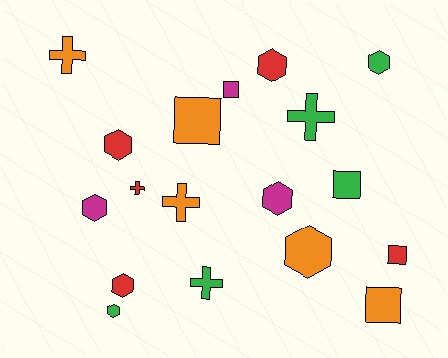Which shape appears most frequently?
Hexagon, with 8 objects.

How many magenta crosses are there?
There are no magenta crosses.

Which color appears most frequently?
Orange, with 5 objects.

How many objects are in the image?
There are 18 objects.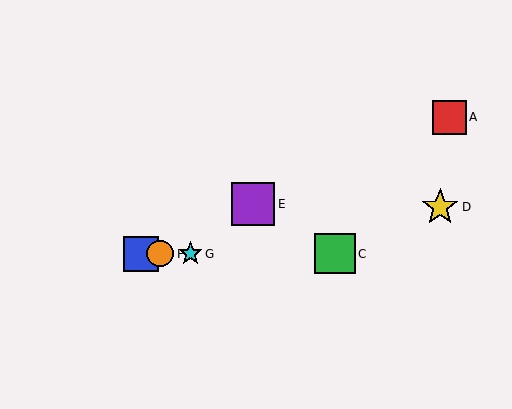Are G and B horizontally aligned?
Yes, both are at y≈254.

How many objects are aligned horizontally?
4 objects (B, C, F, G) are aligned horizontally.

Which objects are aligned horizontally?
Objects B, C, F, G are aligned horizontally.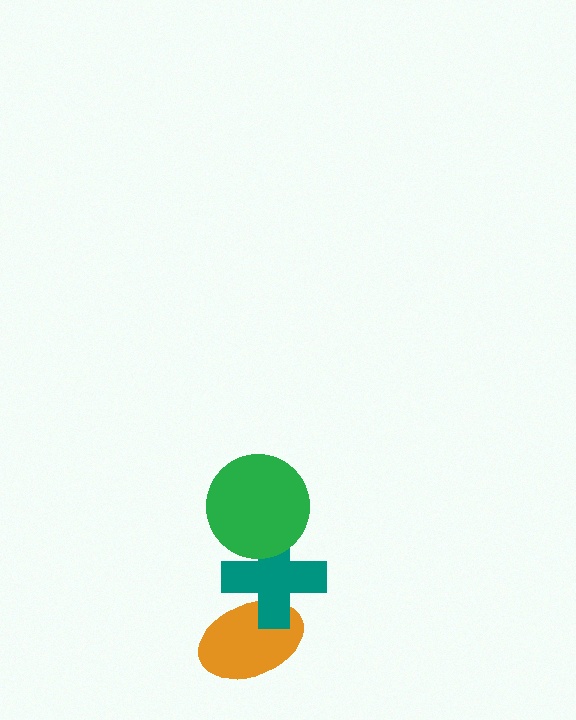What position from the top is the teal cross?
The teal cross is 2nd from the top.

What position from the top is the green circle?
The green circle is 1st from the top.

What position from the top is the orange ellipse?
The orange ellipse is 3rd from the top.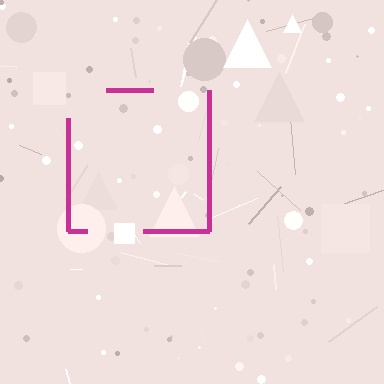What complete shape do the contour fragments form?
The contour fragments form a square.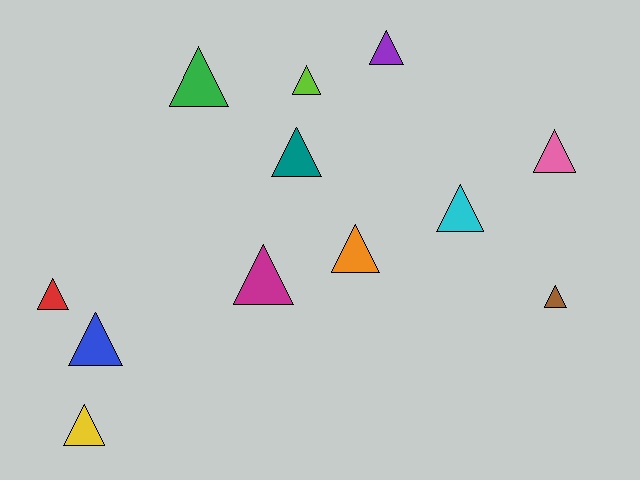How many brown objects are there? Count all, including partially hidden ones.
There is 1 brown object.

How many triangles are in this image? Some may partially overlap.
There are 12 triangles.